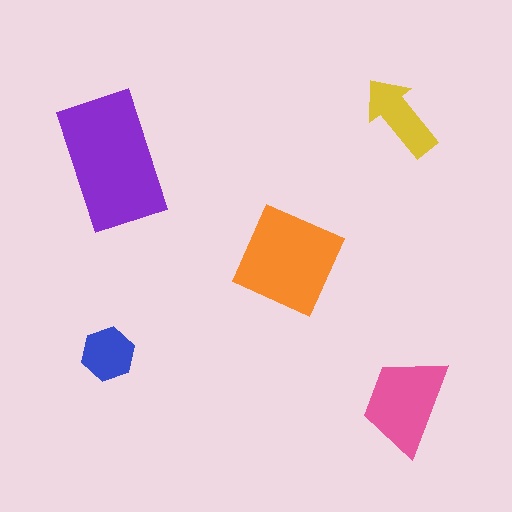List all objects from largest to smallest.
The purple rectangle, the orange square, the pink trapezoid, the yellow arrow, the blue hexagon.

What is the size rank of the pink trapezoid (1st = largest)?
3rd.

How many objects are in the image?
There are 5 objects in the image.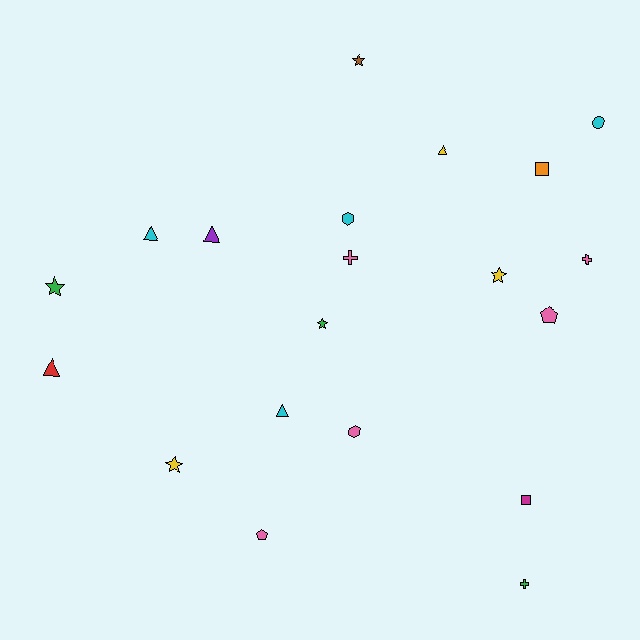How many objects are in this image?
There are 20 objects.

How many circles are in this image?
There is 1 circle.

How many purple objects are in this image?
There is 1 purple object.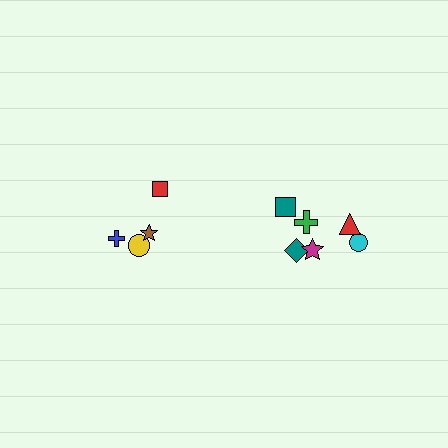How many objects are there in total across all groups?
There are 10 objects.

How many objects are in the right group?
There are 6 objects.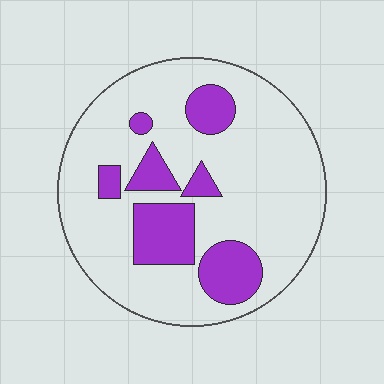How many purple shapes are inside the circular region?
7.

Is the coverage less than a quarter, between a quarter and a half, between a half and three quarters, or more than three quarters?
Less than a quarter.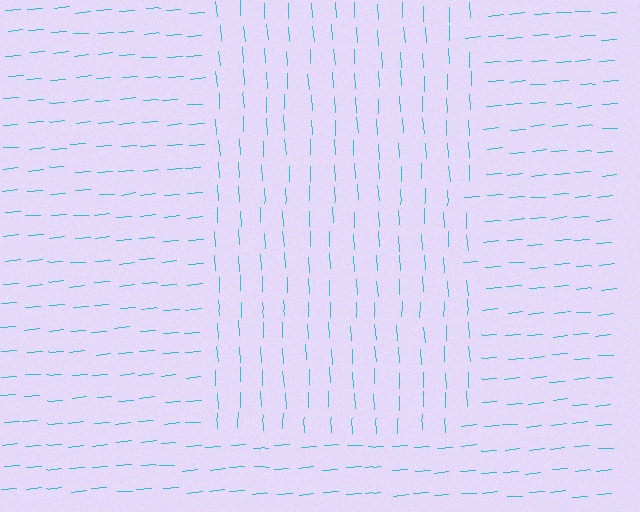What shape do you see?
I see a rectangle.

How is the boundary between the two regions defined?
The boundary is defined purely by a change in line orientation (approximately 88 degrees difference). All lines are the same color and thickness.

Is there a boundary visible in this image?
Yes, there is a texture boundary formed by a change in line orientation.